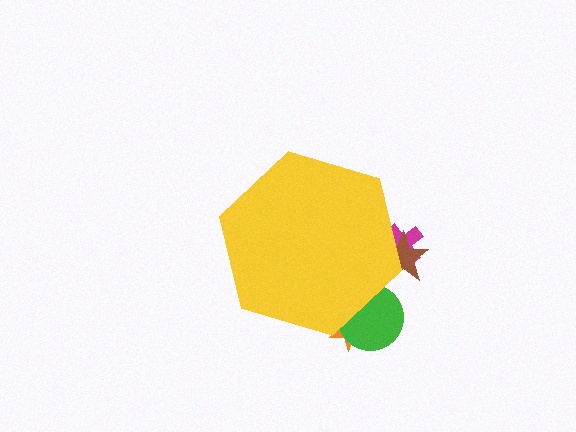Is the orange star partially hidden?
Yes, the orange star is partially hidden behind the yellow hexagon.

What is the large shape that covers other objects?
A yellow hexagon.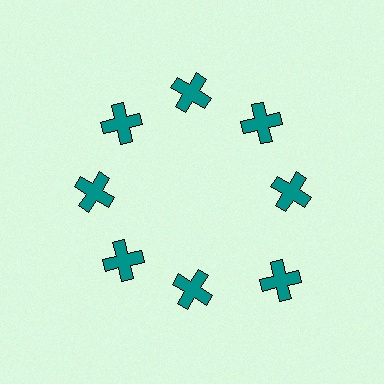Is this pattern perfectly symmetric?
No. The 8 teal crosses are arranged in a ring, but one element near the 4 o'clock position is pushed outward from the center, breaking the 8-fold rotational symmetry.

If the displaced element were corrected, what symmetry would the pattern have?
It would have 8-fold rotational symmetry — the pattern would map onto itself every 45 degrees.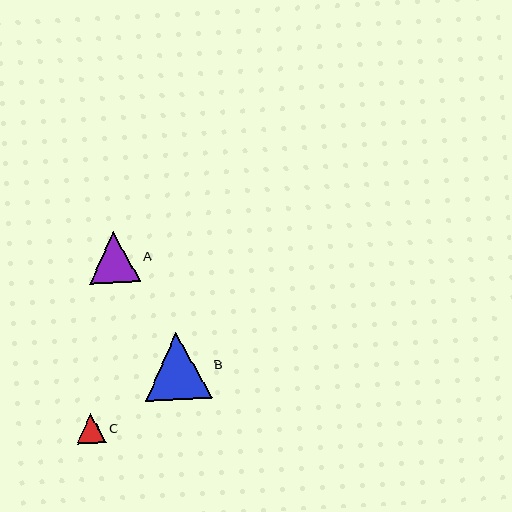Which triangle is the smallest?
Triangle C is the smallest with a size of approximately 30 pixels.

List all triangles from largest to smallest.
From largest to smallest: B, A, C.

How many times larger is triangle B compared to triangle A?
Triangle B is approximately 1.3 times the size of triangle A.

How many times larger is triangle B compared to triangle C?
Triangle B is approximately 2.2 times the size of triangle C.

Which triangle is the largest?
Triangle B is the largest with a size of approximately 67 pixels.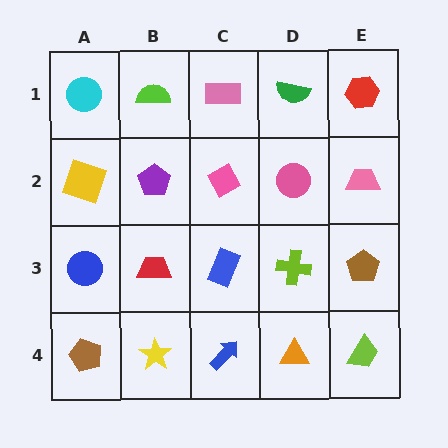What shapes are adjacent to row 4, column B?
A red trapezoid (row 3, column B), a brown pentagon (row 4, column A), a blue arrow (row 4, column C).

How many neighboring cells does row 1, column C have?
3.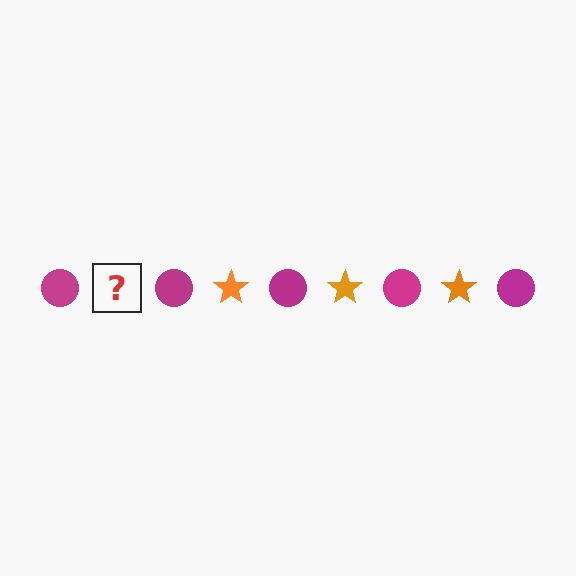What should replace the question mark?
The question mark should be replaced with an orange star.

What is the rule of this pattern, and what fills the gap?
The rule is that the pattern alternates between magenta circle and orange star. The gap should be filled with an orange star.